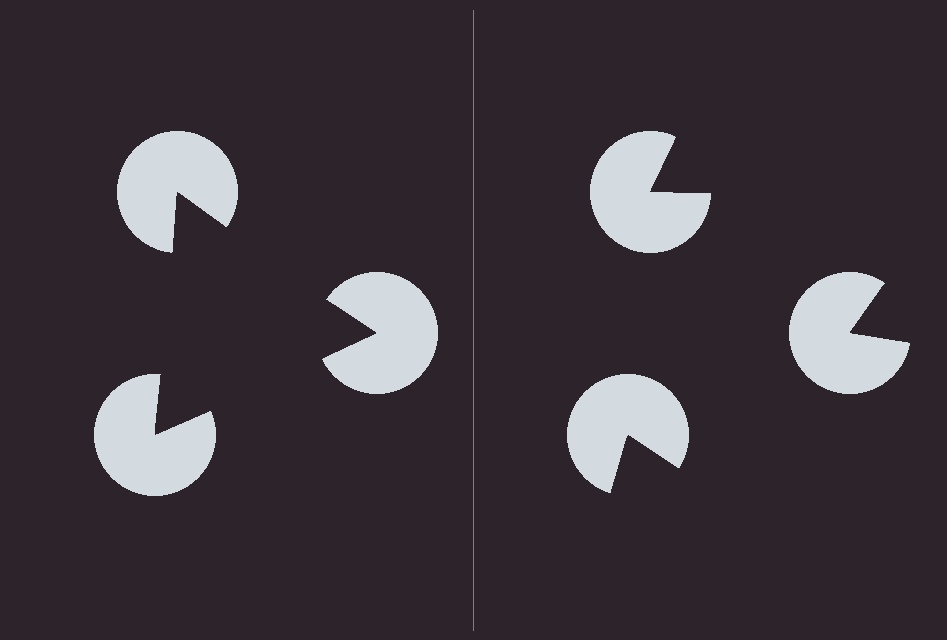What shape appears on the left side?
An illusory triangle.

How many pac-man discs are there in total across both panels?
6 — 3 on each side.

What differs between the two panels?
The pac-man discs are positioned identically on both sides; only the wedge orientations differ. On the left they align to a triangle; on the right they are misaligned.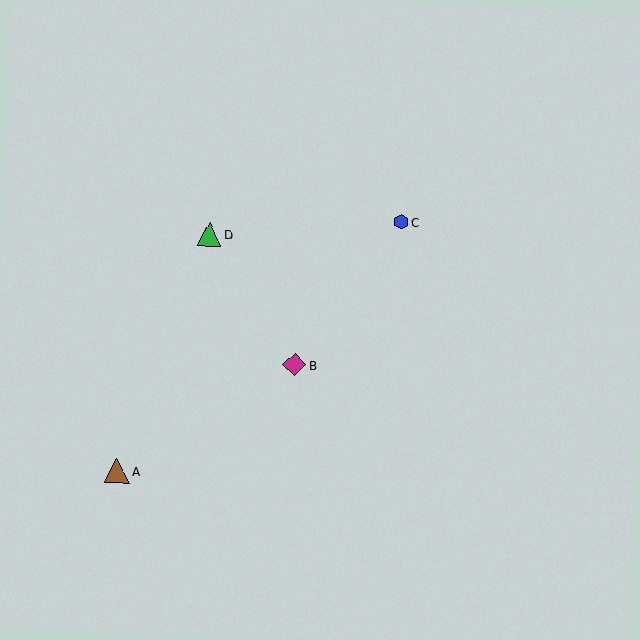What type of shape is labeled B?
Shape B is a magenta diamond.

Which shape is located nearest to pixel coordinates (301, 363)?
The magenta diamond (labeled B) at (294, 365) is nearest to that location.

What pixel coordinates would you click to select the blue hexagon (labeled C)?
Click at (401, 222) to select the blue hexagon C.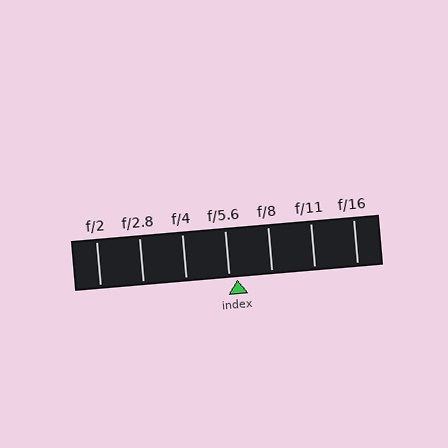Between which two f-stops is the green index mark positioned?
The index mark is between f/5.6 and f/8.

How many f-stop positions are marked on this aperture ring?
There are 7 f-stop positions marked.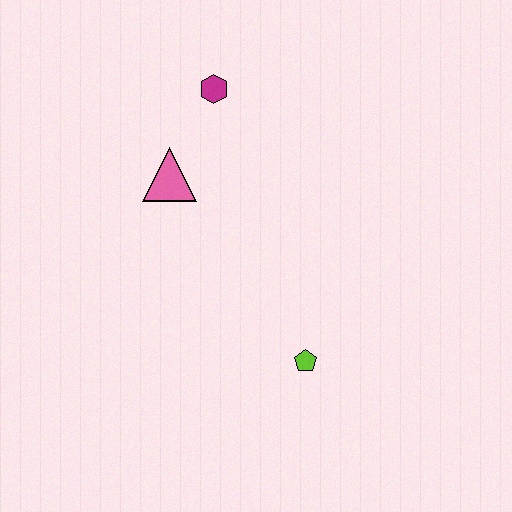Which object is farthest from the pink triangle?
The lime pentagon is farthest from the pink triangle.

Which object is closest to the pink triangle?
The magenta hexagon is closest to the pink triangle.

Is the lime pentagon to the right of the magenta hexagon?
Yes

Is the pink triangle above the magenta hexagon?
No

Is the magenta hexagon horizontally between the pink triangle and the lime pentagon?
Yes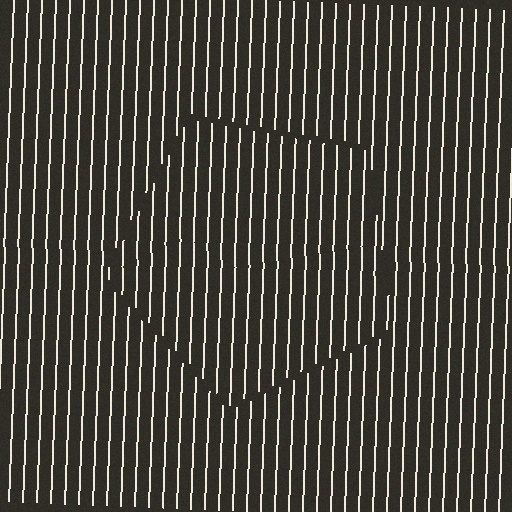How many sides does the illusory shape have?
5 sides — the line-ends trace a pentagon.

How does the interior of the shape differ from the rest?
The interior of the shape contains the same grating, shifted by half a period — the contour is defined by the phase discontinuity where line-ends from the inner and outer gratings abut.